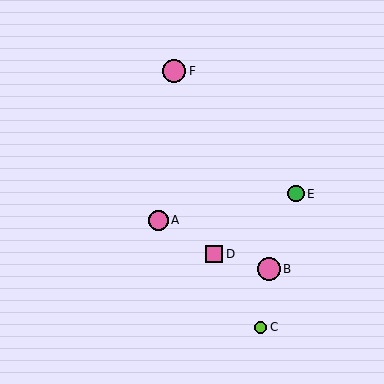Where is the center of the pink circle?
The center of the pink circle is at (269, 269).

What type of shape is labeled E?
Shape E is a green circle.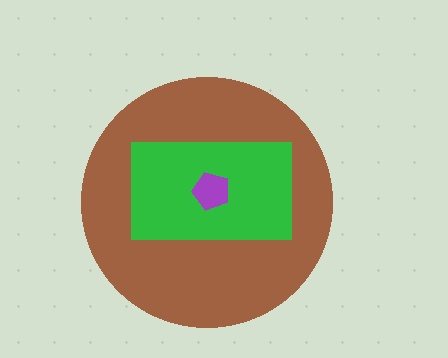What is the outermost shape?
The brown circle.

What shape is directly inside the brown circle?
The green rectangle.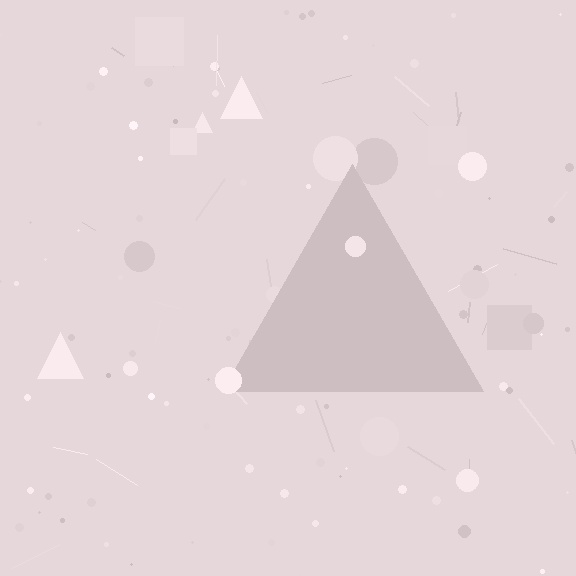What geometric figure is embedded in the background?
A triangle is embedded in the background.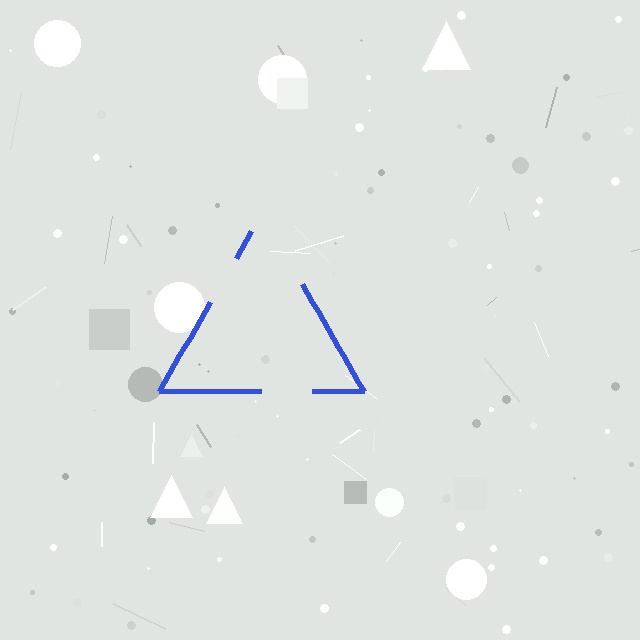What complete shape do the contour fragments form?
The contour fragments form a triangle.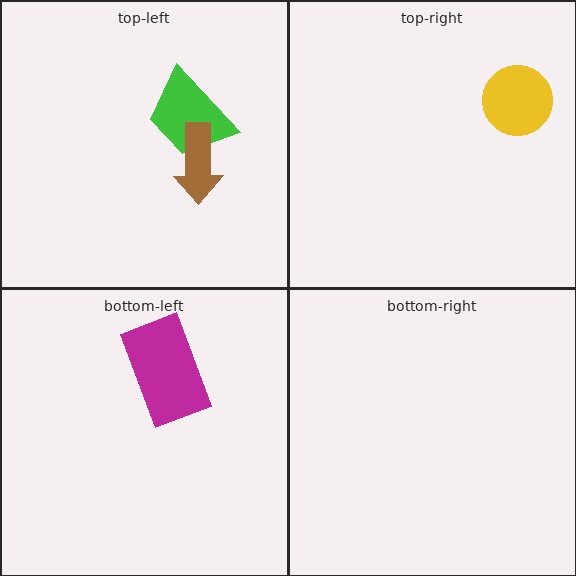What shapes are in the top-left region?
The green trapezoid, the brown arrow.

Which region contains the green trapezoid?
The top-left region.